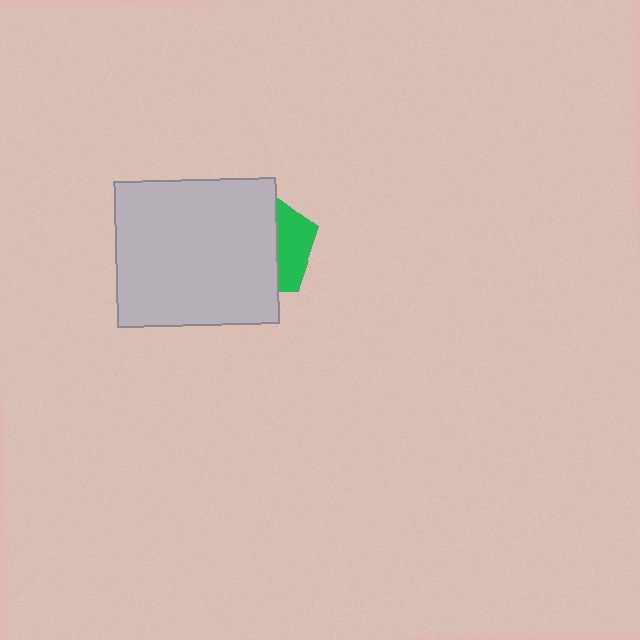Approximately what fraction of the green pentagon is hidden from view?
Roughly 67% of the green pentagon is hidden behind the light gray rectangle.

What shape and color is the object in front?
The object in front is a light gray rectangle.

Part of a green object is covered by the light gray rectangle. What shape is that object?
It is a pentagon.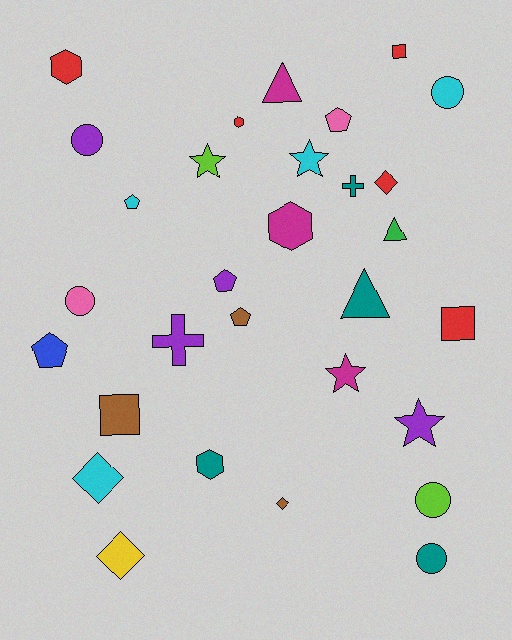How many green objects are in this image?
There is 1 green object.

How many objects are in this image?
There are 30 objects.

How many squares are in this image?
There are 3 squares.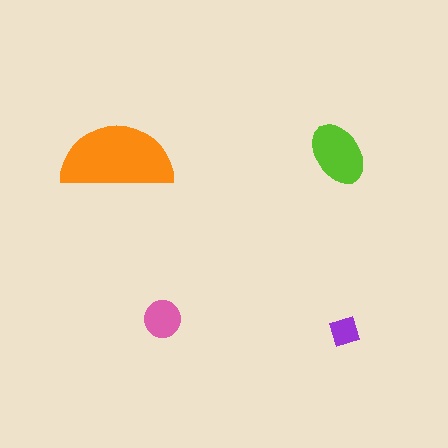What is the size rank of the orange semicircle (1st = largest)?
1st.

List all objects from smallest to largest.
The purple diamond, the pink circle, the lime ellipse, the orange semicircle.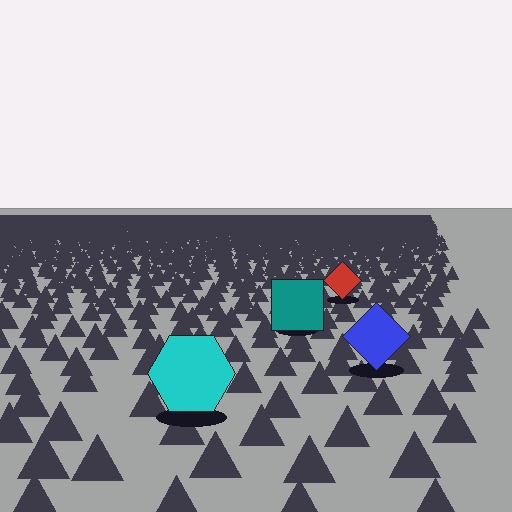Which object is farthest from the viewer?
The red diamond is farthest from the viewer. It appears smaller and the ground texture around it is denser.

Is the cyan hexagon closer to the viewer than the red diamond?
Yes. The cyan hexagon is closer — you can tell from the texture gradient: the ground texture is coarser near it.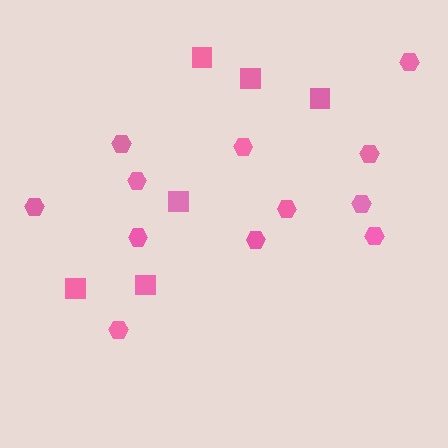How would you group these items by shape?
There are 2 groups: one group of hexagons (12) and one group of squares (6).